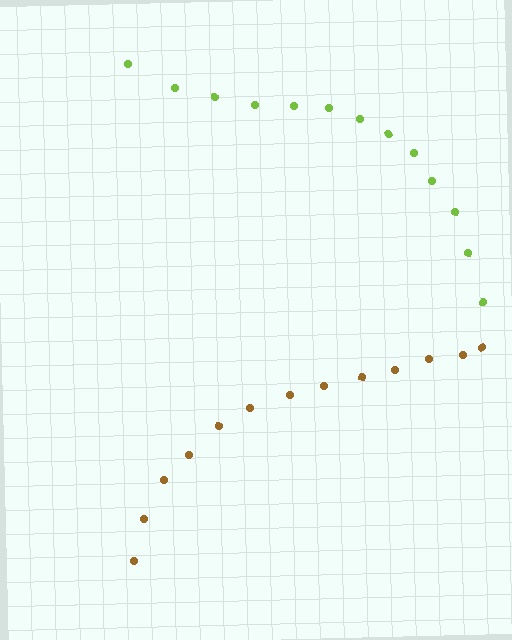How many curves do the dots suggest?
There are 2 distinct paths.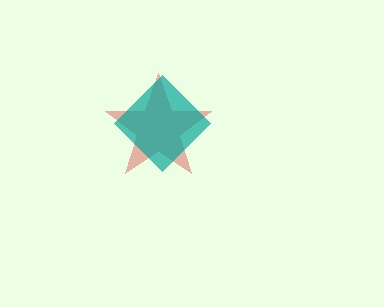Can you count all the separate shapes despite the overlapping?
Yes, there are 2 separate shapes.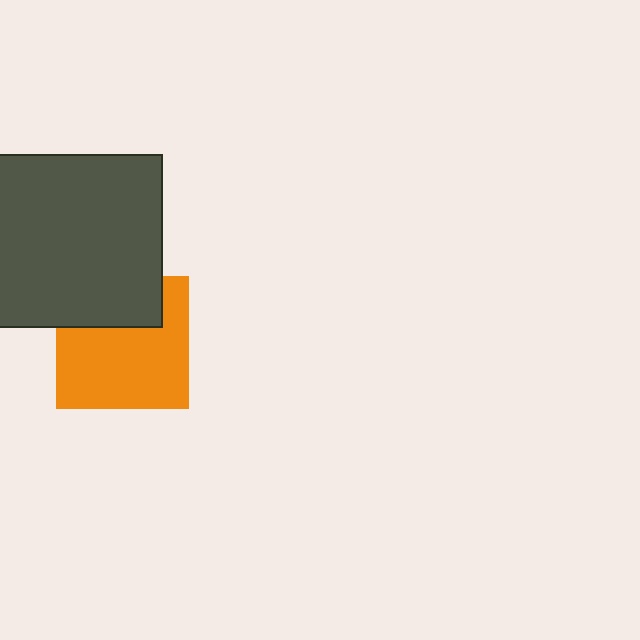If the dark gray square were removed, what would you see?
You would see the complete orange square.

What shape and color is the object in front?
The object in front is a dark gray square.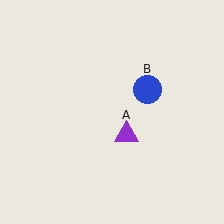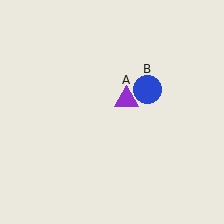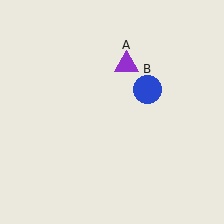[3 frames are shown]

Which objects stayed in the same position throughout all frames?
Blue circle (object B) remained stationary.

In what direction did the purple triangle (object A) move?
The purple triangle (object A) moved up.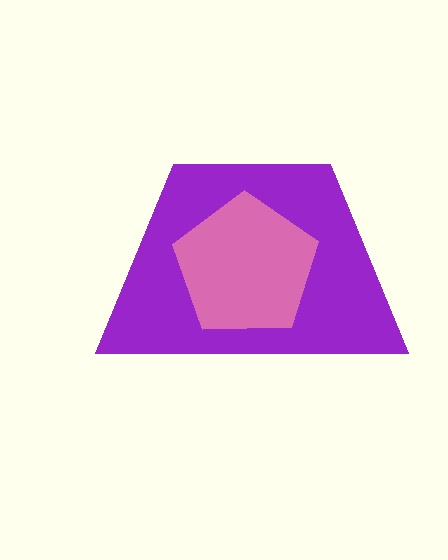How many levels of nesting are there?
2.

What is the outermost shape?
The purple trapezoid.